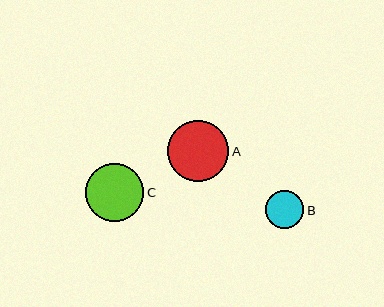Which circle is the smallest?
Circle B is the smallest with a size of approximately 38 pixels.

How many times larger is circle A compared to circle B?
Circle A is approximately 1.6 times the size of circle B.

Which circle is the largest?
Circle A is the largest with a size of approximately 61 pixels.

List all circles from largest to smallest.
From largest to smallest: A, C, B.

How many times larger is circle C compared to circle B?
Circle C is approximately 1.5 times the size of circle B.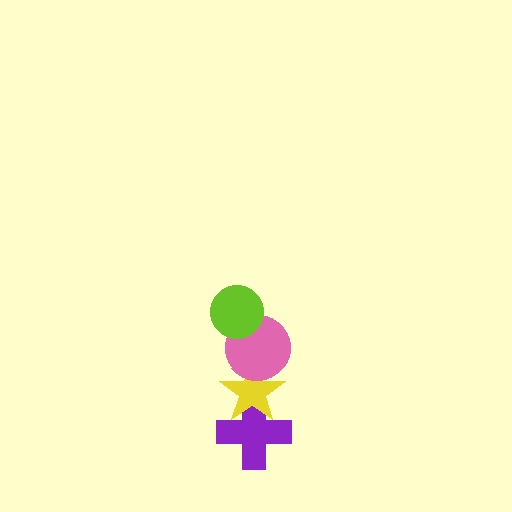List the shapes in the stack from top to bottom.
From top to bottom: the lime circle, the pink circle, the yellow star, the purple cross.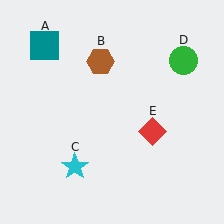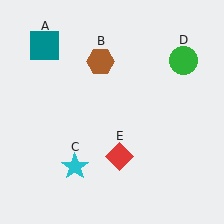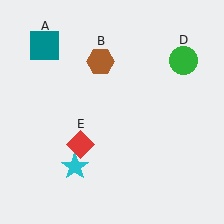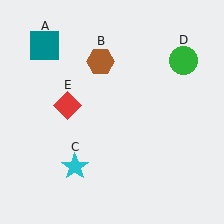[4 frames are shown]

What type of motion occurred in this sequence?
The red diamond (object E) rotated clockwise around the center of the scene.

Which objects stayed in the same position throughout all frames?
Teal square (object A) and brown hexagon (object B) and cyan star (object C) and green circle (object D) remained stationary.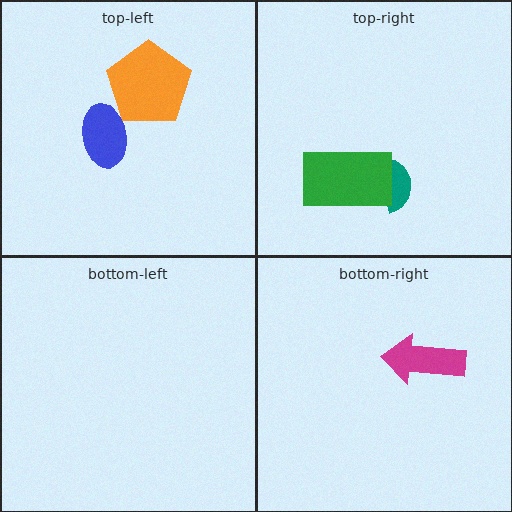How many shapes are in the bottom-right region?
1.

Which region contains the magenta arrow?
The bottom-right region.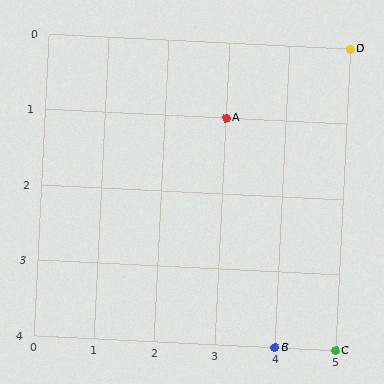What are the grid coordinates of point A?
Point A is at grid coordinates (3, 1).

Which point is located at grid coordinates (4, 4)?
Point B is at (4, 4).